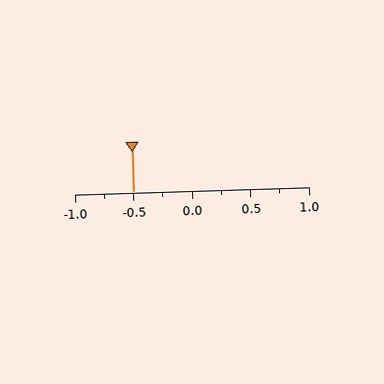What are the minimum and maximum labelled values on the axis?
The axis runs from -1.0 to 1.0.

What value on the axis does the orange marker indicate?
The marker indicates approximately -0.5.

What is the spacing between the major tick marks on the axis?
The major ticks are spaced 0.5 apart.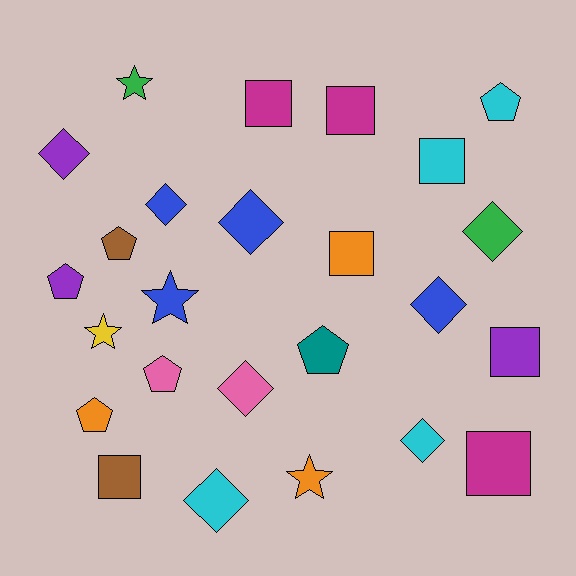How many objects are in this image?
There are 25 objects.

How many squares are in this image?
There are 7 squares.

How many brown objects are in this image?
There are 2 brown objects.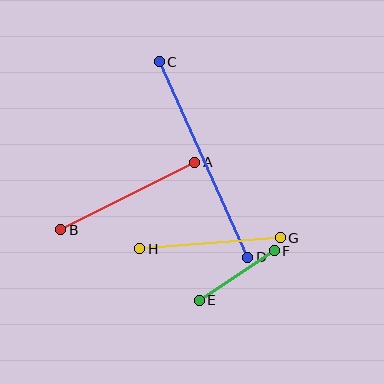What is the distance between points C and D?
The distance is approximately 214 pixels.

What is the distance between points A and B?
The distance is approximately 150 pixels.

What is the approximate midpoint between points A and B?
The midpoint is at approximately (128, 196) pixels.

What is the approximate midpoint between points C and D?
The midpoint is at approximately (203, 160) pixels.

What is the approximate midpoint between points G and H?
The midpoint is at approximately (210, 243) pixels.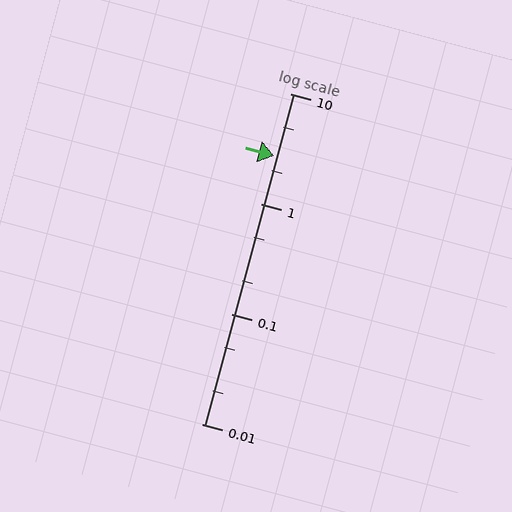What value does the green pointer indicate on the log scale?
The pointer indicates approximately 2.7.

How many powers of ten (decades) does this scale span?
The scale spans 3 decades, from 0.01 to 10.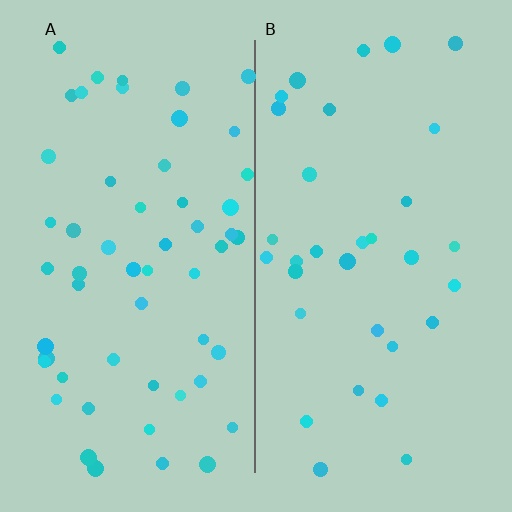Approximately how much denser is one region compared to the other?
Approximately 1.7× — region A over region B.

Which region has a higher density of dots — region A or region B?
A (the left).